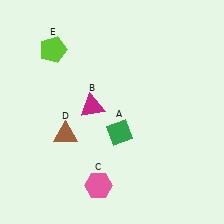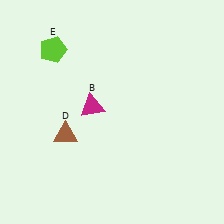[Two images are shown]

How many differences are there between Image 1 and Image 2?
There are 2 differences between the two images.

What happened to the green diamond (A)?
The green diamond (A) was removed in Image 2. It was in the bottom-right area of Image 1.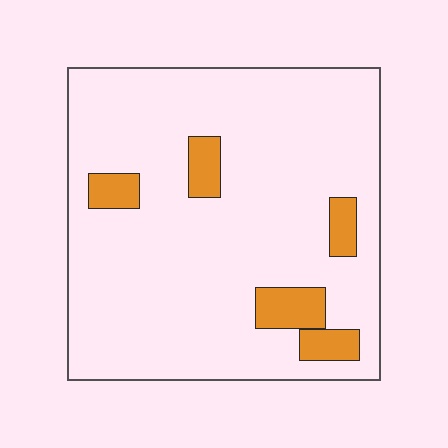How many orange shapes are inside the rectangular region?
5.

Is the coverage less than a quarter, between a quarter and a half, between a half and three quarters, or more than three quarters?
Less than a quarter.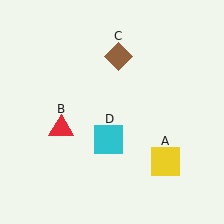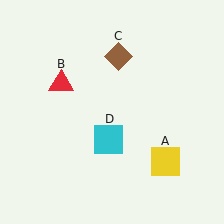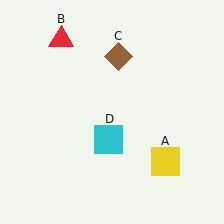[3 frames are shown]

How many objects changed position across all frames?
1 object changed position: red triangle (object B).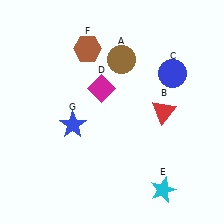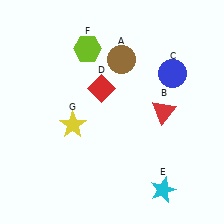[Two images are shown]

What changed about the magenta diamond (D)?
In Image 1, D is magenta. In Image 2, it changed to red.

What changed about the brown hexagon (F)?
In Image 1, F is brown. In Image 2, it changed to lime.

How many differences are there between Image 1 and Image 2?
There are 3 differences between the two images.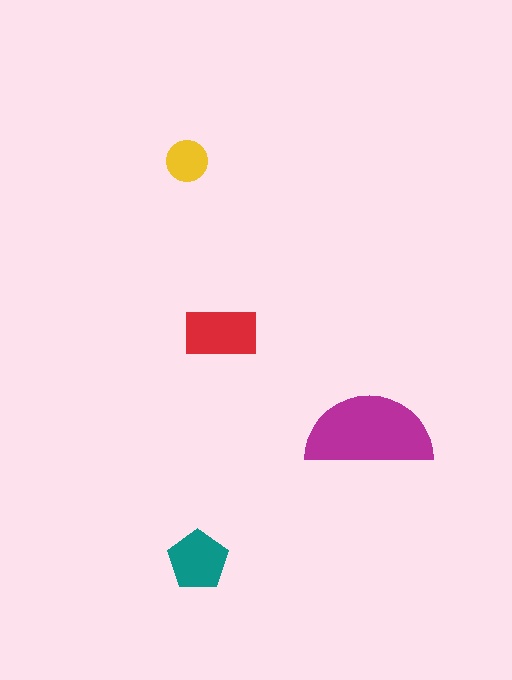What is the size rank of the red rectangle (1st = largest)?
2nd.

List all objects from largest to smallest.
The magenta semicircle, the red rectangle, the teal pentagon, the yellow circle.